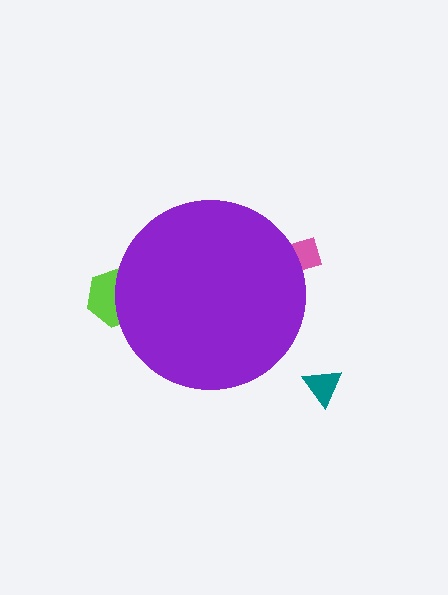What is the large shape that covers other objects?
A purple circle.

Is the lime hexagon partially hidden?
Yes, the lime hexagon is partially hidden behind the purple circle.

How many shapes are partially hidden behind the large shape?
2 shapes are partially hidden.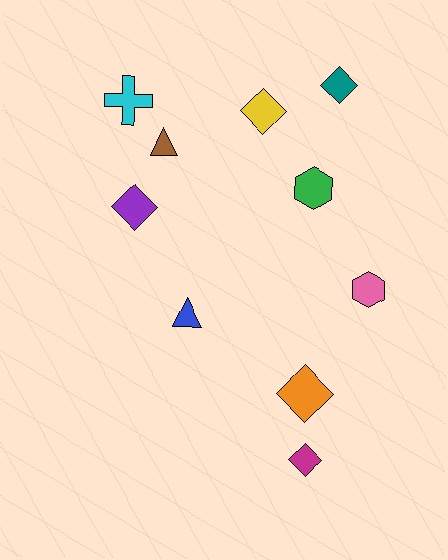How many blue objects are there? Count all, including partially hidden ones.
There is 1 blue object.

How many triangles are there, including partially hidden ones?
There are 2 triangles.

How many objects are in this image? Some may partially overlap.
There are 10 objects.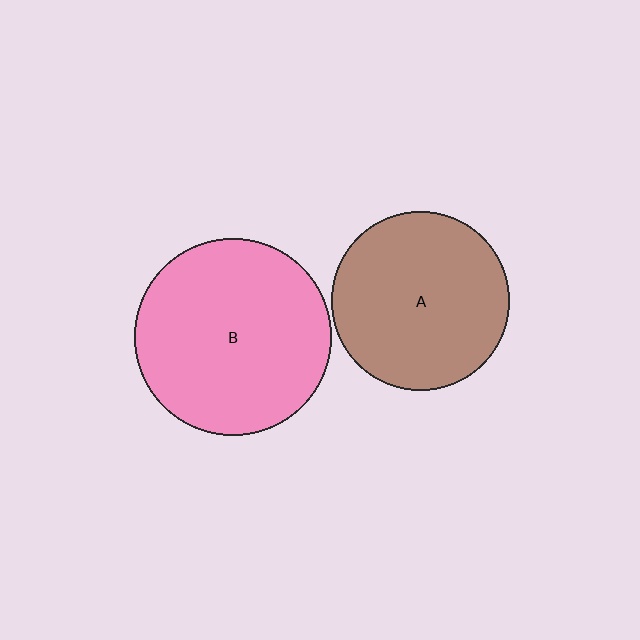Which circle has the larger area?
Circle B (pink).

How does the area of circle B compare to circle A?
Approximately 1.2 times.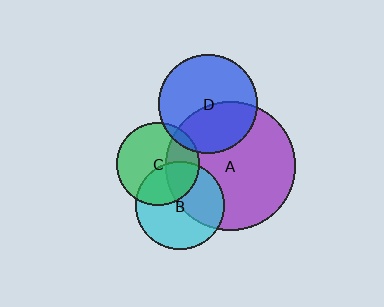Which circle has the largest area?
Circle A (purple).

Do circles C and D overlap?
Yes.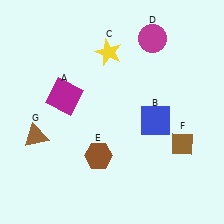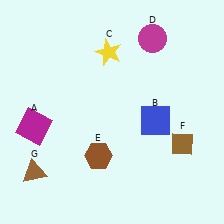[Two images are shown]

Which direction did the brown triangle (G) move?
The brown triangle (G) moved down.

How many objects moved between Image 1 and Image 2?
2 objects moved between the two images.